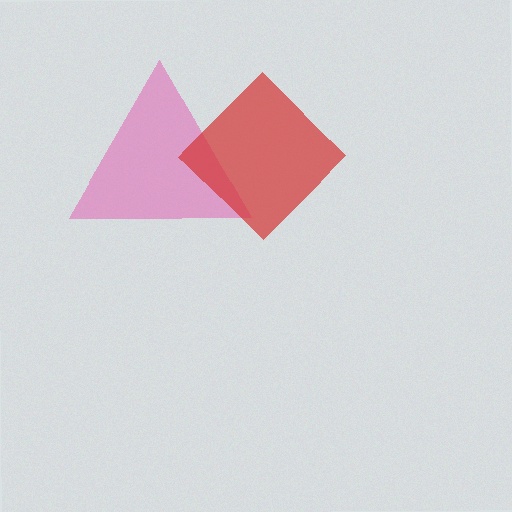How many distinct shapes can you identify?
There are 2 distinct shapes: a pink triangle, a red diamond.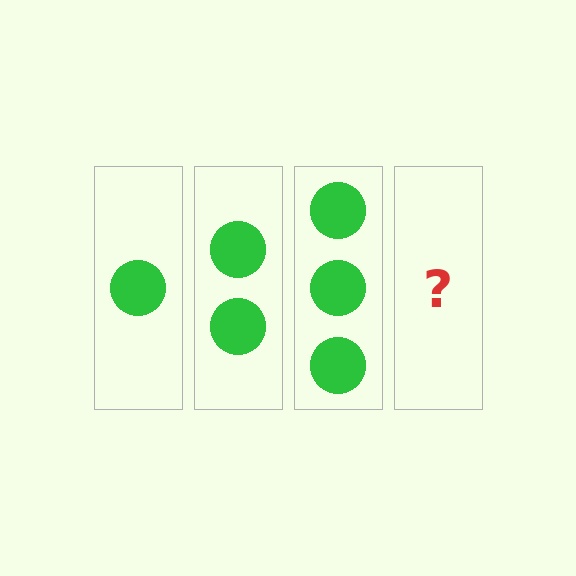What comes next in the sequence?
The next element should be 4 circles.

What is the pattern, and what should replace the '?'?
The pattern is that each step adds one more circle. The '?' should be 4 circles.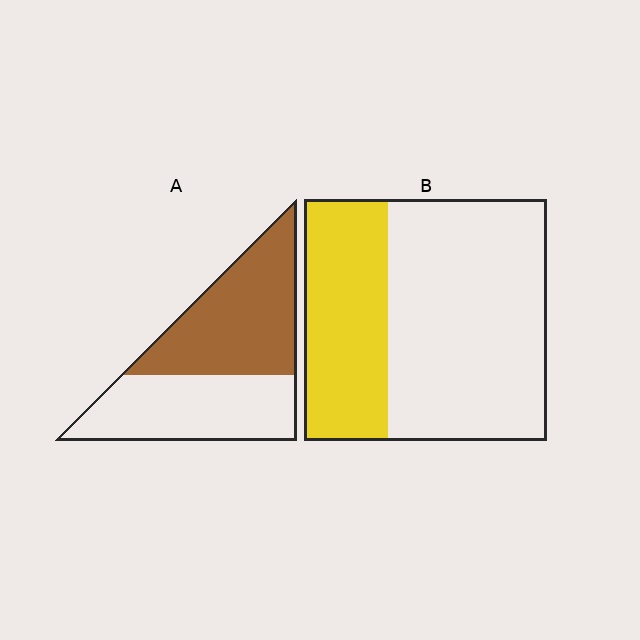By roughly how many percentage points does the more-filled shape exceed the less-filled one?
By roughly 20 percentage points (A over B).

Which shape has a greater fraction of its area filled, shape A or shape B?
Shape A.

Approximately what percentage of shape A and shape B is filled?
A is approximately 55% and B is approximately 35%.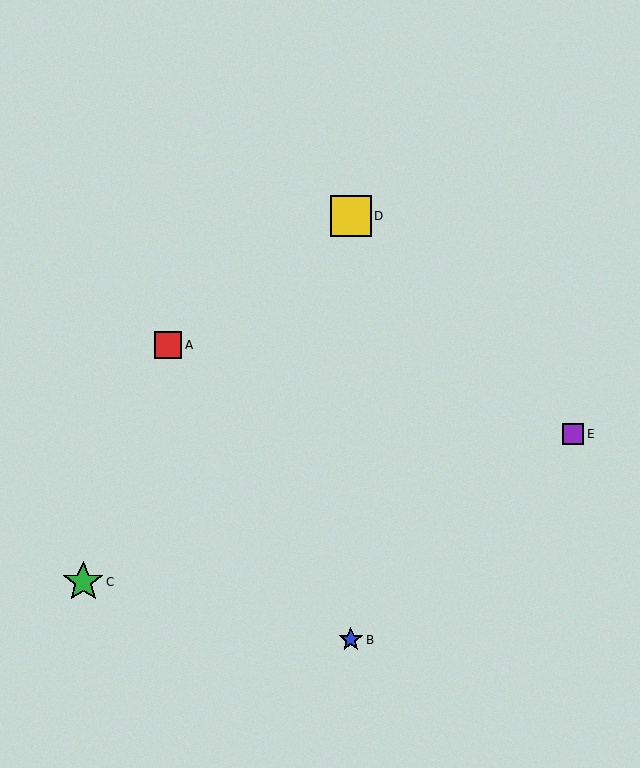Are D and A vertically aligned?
No, D is at x≈351 and A is at x≈168.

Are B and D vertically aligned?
Yes, both are at x≈351.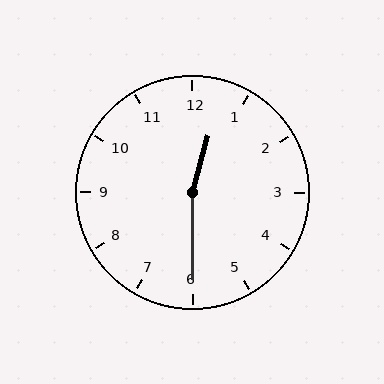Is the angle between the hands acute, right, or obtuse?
It is obtuse.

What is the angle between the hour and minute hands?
Approximately 165 degrees.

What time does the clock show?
12:30.